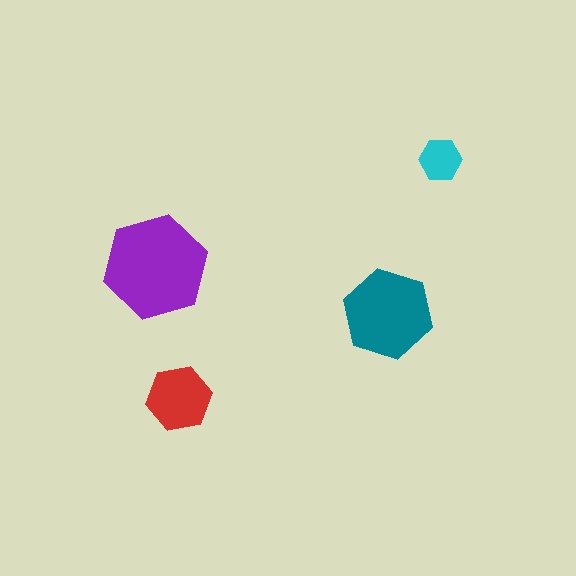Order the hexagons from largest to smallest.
the purple one, the teal one, the red one, the cyan one.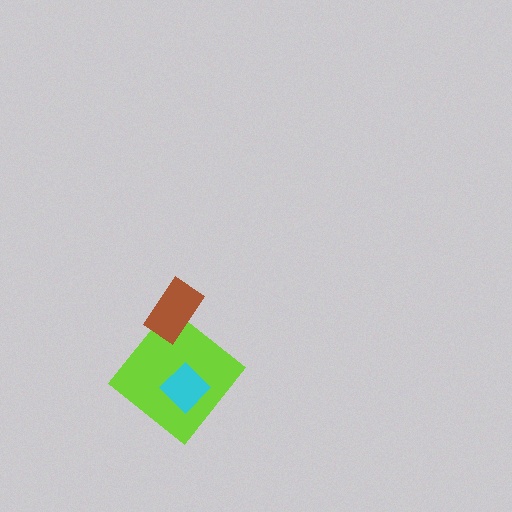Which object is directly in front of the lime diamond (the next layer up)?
The cyan diamond is directly in front of the lime diamond.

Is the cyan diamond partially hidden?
No, no other shape covers it.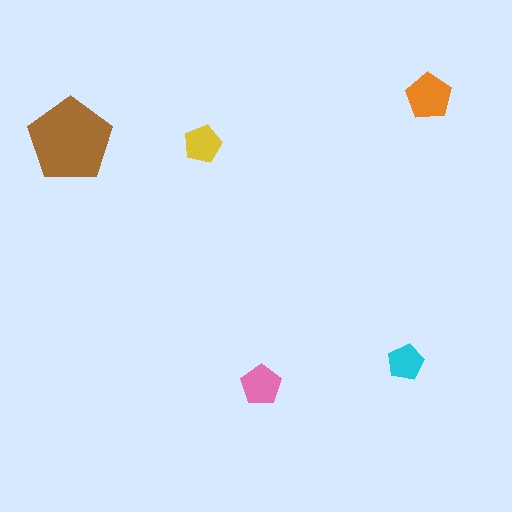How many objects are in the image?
There are 5 objects in the image.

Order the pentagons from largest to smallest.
the brown one, the orange one, the pink one, the yellow one, the cyan one.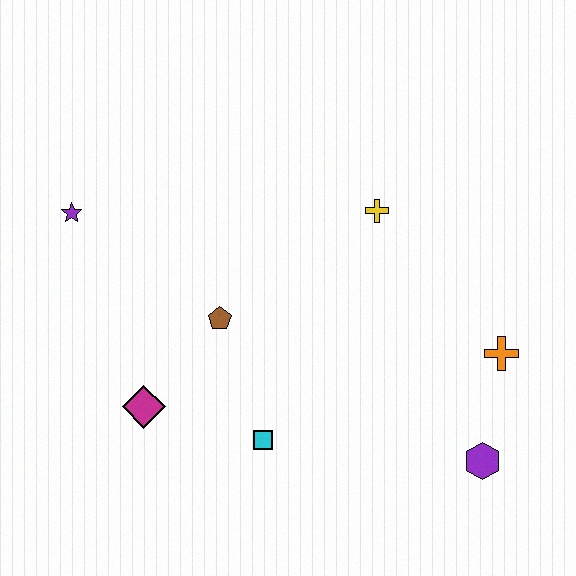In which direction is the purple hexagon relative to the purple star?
The purple hexagon is to the right of the purple star.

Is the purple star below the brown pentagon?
No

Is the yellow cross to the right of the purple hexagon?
No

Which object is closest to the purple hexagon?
The orange cross is closest to the purple hexagon.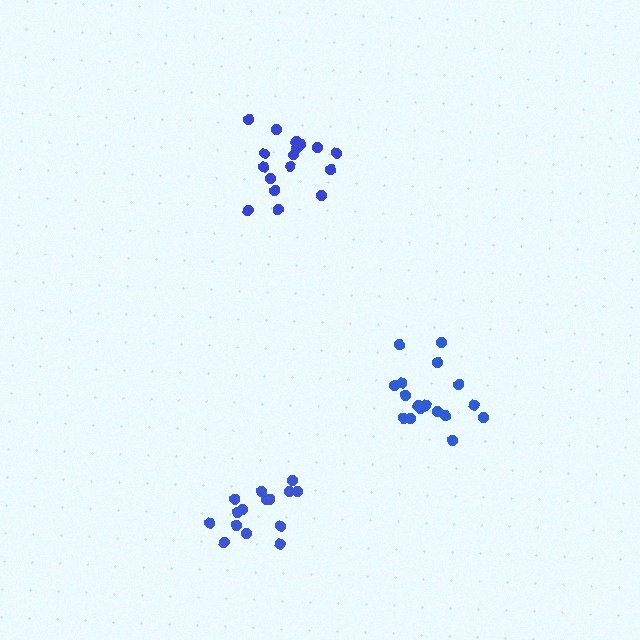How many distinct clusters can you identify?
There are 3 distinct clusters.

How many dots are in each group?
Group 1: 17 dots, Group 2: 15 dots, Group 3: 18 dots (50 total).